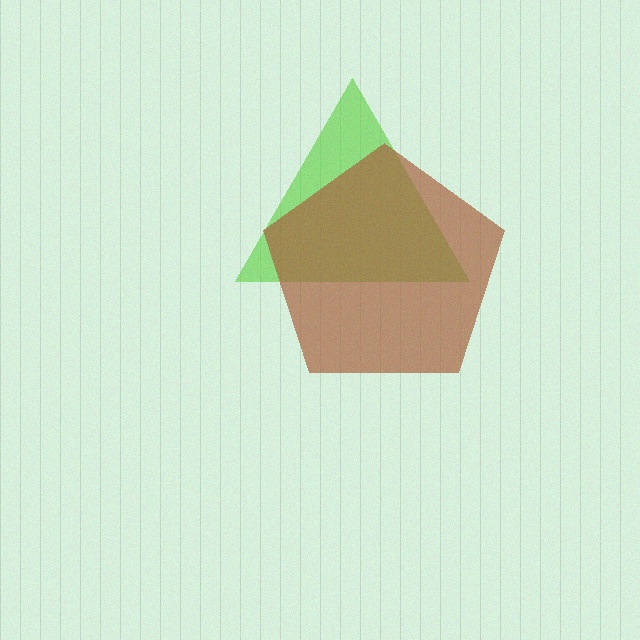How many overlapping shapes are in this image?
There are 2 overlapping shapes in the image.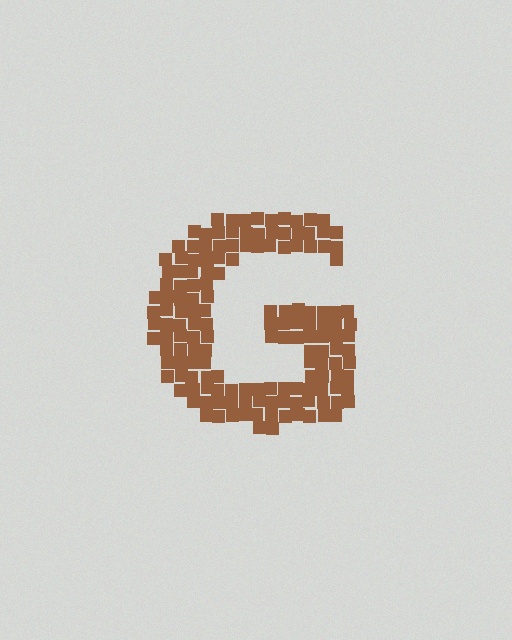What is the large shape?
The large shape is the letter G.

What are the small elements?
The small elements are squares.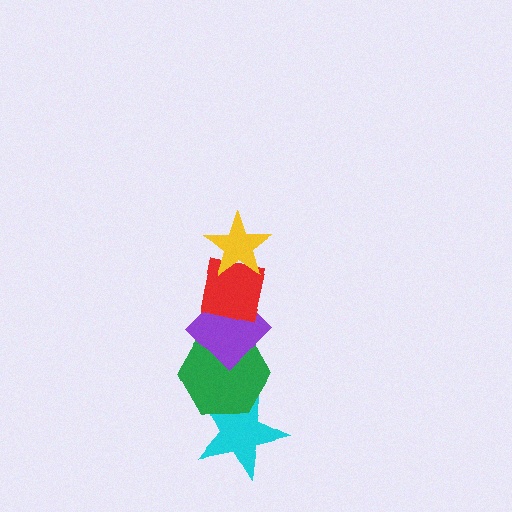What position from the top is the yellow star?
The yellow star is 1st from the top.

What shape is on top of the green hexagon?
The purple diamond is on top of the green hexagon.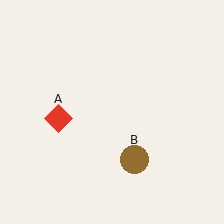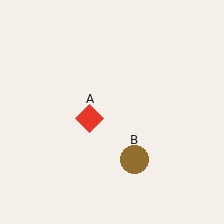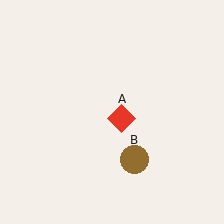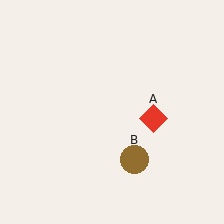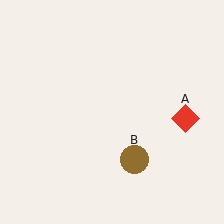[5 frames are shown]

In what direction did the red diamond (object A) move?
The red diamond (object A) moved right.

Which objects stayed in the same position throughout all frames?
Brown circle (object B) remained stationary.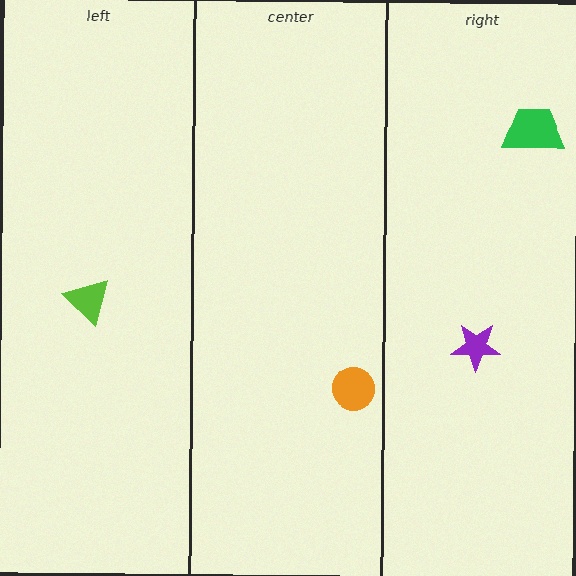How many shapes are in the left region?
1.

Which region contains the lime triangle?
The left region.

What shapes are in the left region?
The lime triangle.